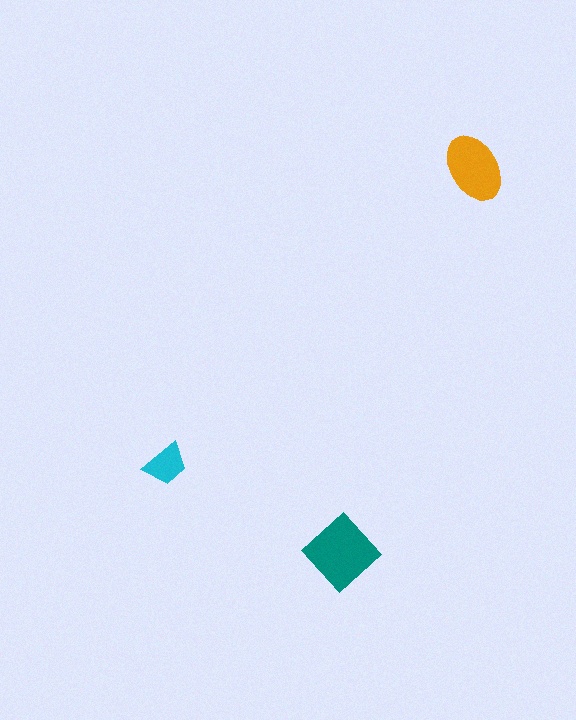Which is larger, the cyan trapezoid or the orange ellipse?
The orange ellipse.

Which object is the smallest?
The cyan trapezoid.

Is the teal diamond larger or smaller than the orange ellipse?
Larger.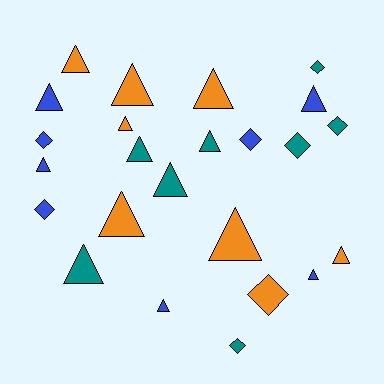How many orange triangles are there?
There are 7 orange triangles.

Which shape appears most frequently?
Triangle, with 16 objects.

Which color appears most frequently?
Blue, with 8 objects.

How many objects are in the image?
There are 24 objects.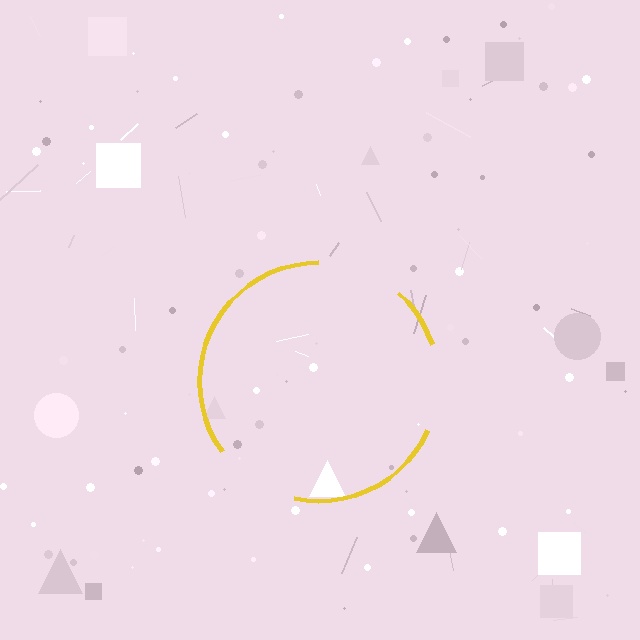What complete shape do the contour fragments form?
The contour fragments form a circle.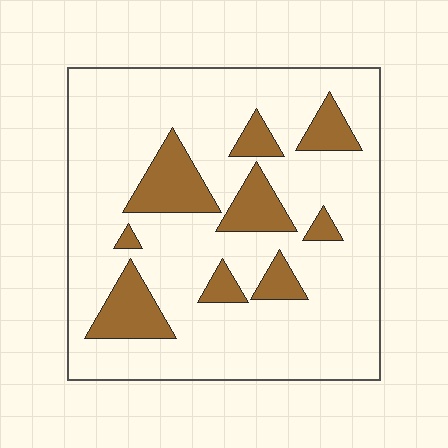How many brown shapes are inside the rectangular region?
9.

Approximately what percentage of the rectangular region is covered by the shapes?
Approximately 20%.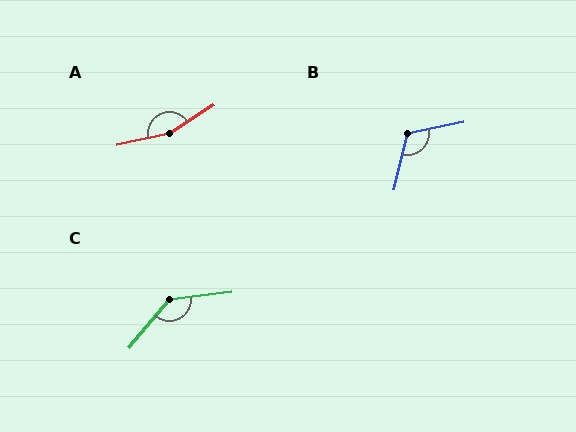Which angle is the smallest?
B, at approximately 115 degrees.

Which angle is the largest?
A, at approximately 159 degrees.